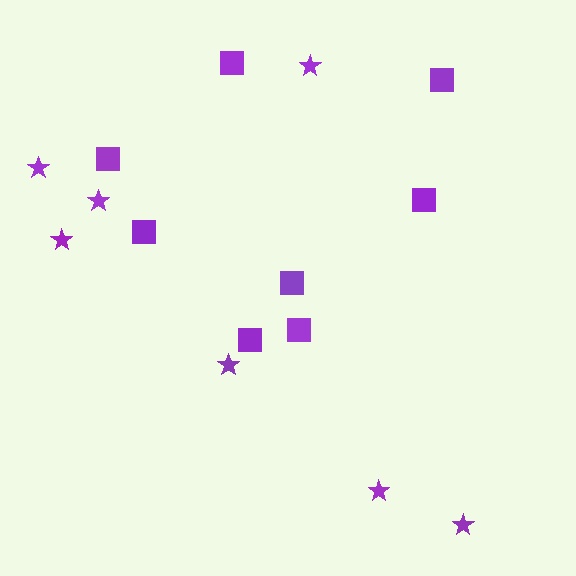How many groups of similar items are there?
There are 2 groups: one group of stars (7) and one group of squares (8).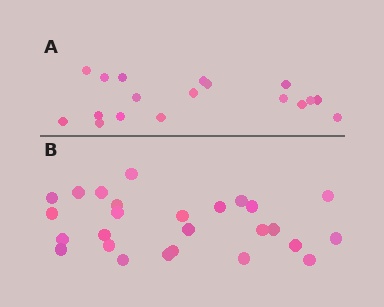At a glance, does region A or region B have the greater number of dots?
Region B (the bottom region) has more dots.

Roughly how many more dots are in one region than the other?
Region B has roughly 8 or so more dots than region A.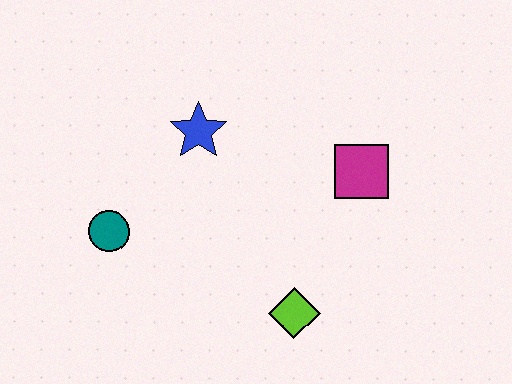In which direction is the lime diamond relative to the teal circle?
The lime diamond is to the right of the teal circle.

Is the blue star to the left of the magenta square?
Yes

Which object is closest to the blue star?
The teal circle is closest to the blue star.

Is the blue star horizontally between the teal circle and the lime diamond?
Yes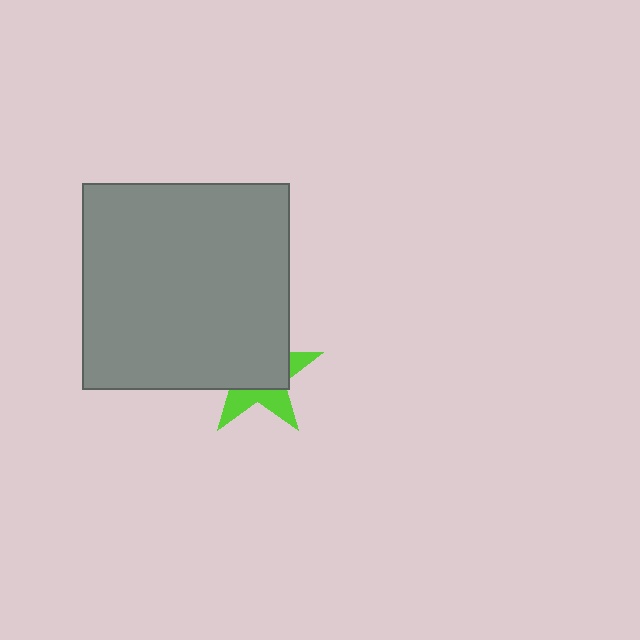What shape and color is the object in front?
The object in front is a gray square.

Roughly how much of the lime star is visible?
A small part of it is visible (roughly 38%).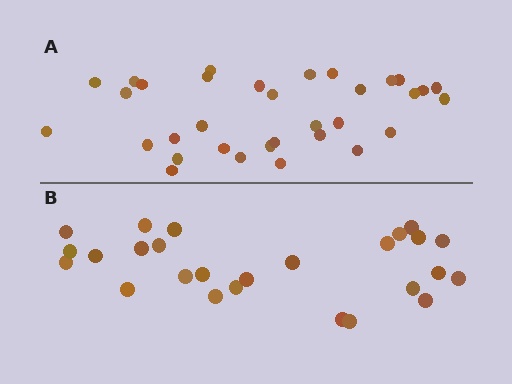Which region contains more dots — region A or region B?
Region A (the top region) has more dots.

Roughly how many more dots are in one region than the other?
Region A has roughly 8 or so more dots than region B.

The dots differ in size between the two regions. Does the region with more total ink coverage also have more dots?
No. Region B has more total ink coverage because its dots are larger, but region A actually contains more individual dots. Total area can be misleading — the number of items is what matters here.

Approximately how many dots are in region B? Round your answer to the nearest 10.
About 30 dots. (The exact count is 26, which rounds to 30.)